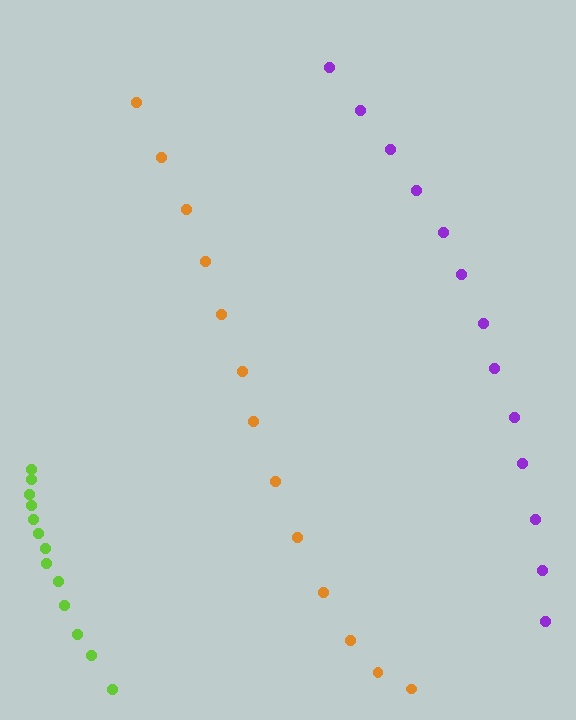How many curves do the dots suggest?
There are 3 distinct paths.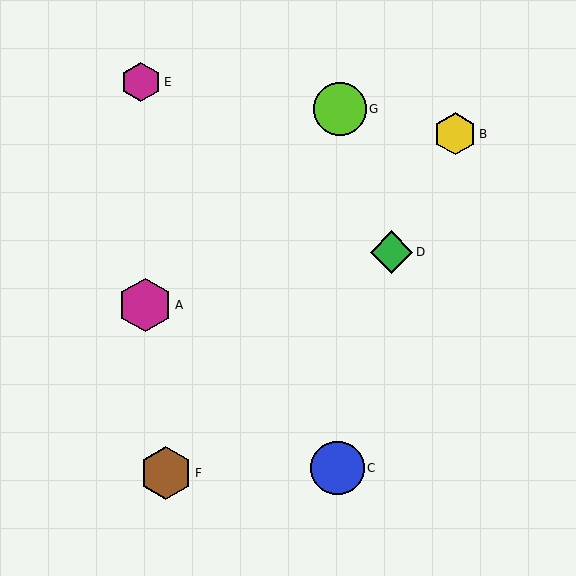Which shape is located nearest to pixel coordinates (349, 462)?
The blue circle (labeled C) at (337, 468) is nearest to that location.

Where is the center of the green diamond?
The center of the green diamond is at (391, 252).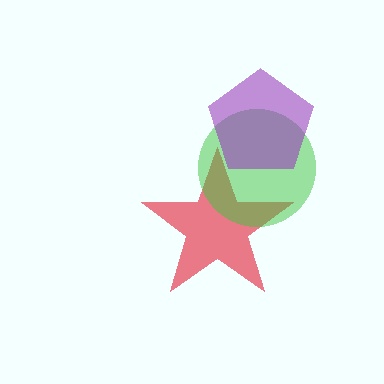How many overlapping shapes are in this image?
There are 3 overlapping shapes in the image.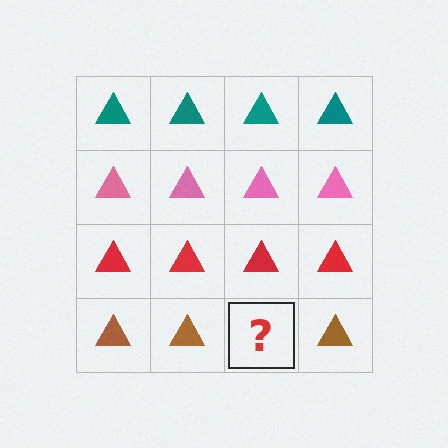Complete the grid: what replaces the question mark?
The question mark should be replaced with a brown triangle.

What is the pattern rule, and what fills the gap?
The rule is that each row has a consistent color. The gap should be filled with a brown triangle.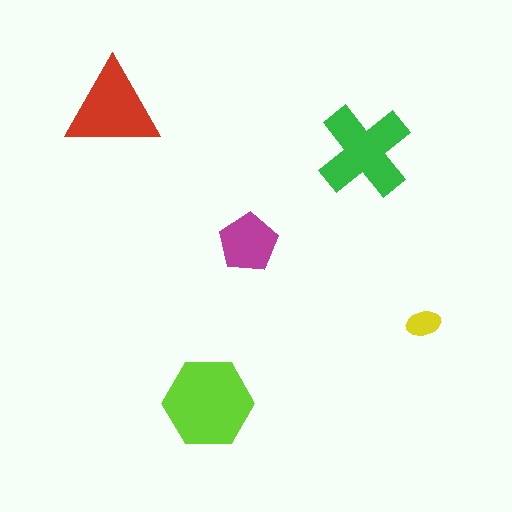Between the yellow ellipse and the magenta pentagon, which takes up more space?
The magenta pentagon.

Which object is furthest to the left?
The red triangle is leftmost.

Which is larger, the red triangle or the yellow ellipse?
The red triangle.